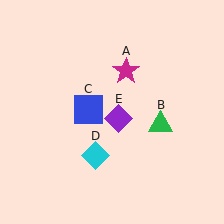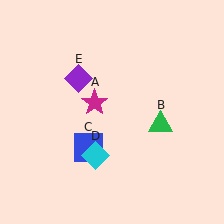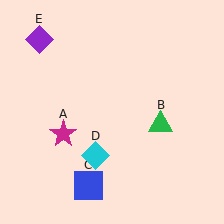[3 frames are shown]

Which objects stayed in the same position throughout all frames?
Green triangle (object B) and cyan diamond (object D) remained stationary.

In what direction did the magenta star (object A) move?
The magenta star (object A) moved down and to the left.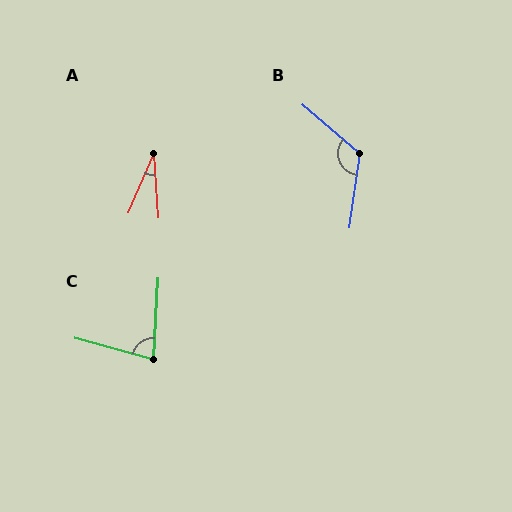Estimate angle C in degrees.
Approximately 78 degrees.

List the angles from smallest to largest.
A (28°), C (78°), B (123°).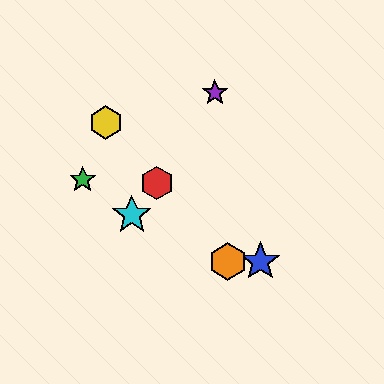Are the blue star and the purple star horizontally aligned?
No, the blue star is at y≈261 and the purple star is at y≈93.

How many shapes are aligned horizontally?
2 shapes (the blue star, the orange hexagon) are aligned horizontally.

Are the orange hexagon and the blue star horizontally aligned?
Yes, both are at y≈261.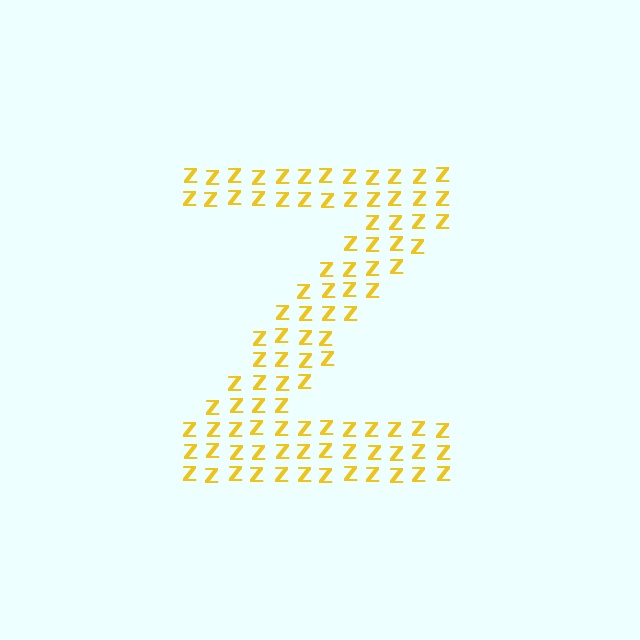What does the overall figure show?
The overall figure shows the letter Z.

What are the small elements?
The small elements are letter Z's.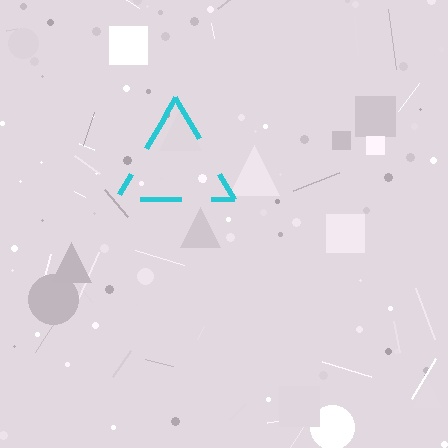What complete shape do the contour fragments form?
The contour fragments form a triangle.